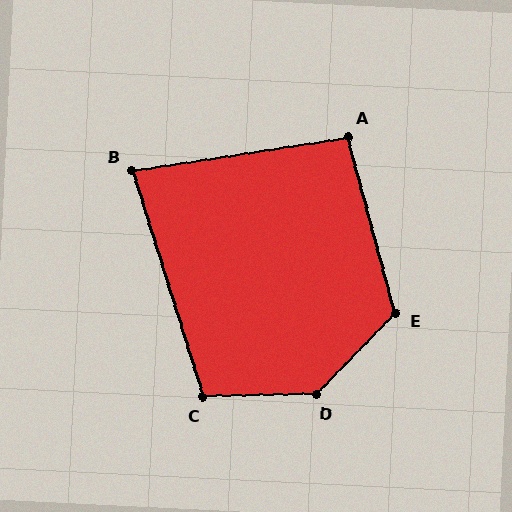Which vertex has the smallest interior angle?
B, at approximately 82 degrees.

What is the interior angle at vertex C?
Approximately 106 degrees (obtuse).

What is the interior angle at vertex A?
Approximately 96 degrees (obtuse).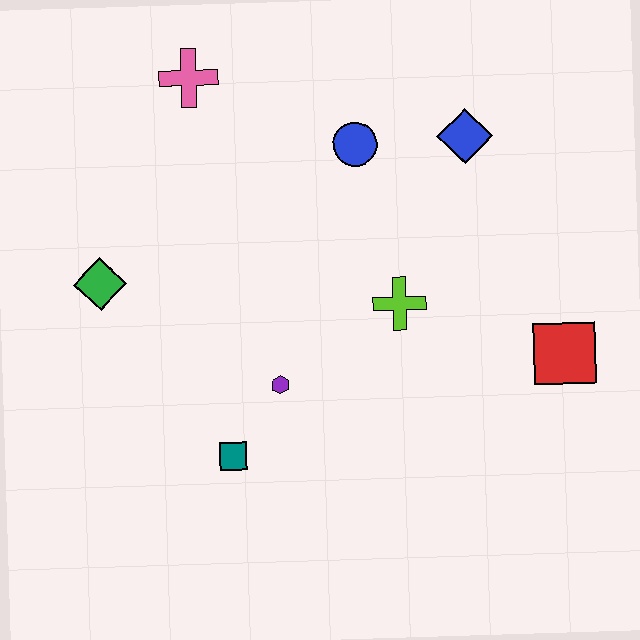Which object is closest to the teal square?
The purple hexagon is closest to the teal square.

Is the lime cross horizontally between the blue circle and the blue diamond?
Yes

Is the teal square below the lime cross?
Yes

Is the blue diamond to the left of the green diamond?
No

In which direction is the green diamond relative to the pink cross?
The green diamond is below the pink cross.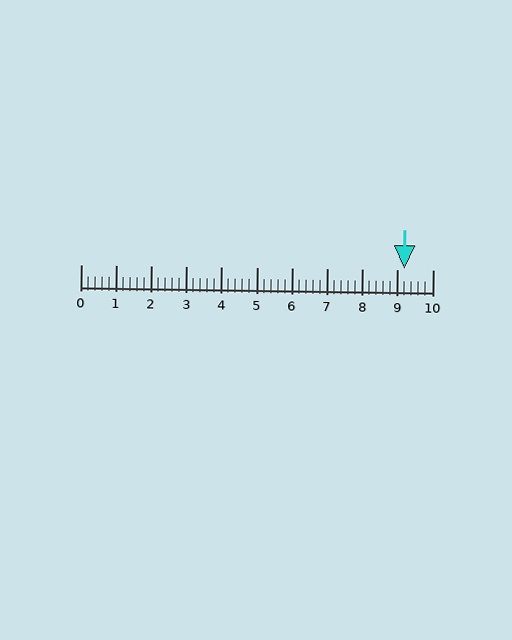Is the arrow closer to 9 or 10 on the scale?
The arrow is closer to 9.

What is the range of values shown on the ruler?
The ruler shows values from 0 to 10.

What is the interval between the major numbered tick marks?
The major tick marks are spaced 1 units apart.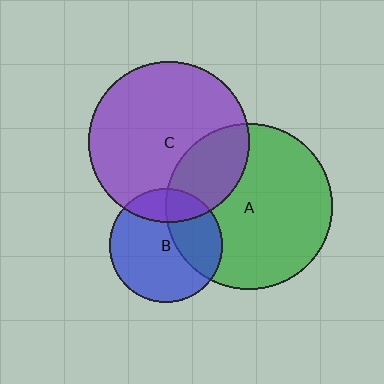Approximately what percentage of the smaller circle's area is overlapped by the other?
Approximately 25%.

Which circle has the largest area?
Circle A (green).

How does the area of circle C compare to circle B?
Approximately 2.0 times.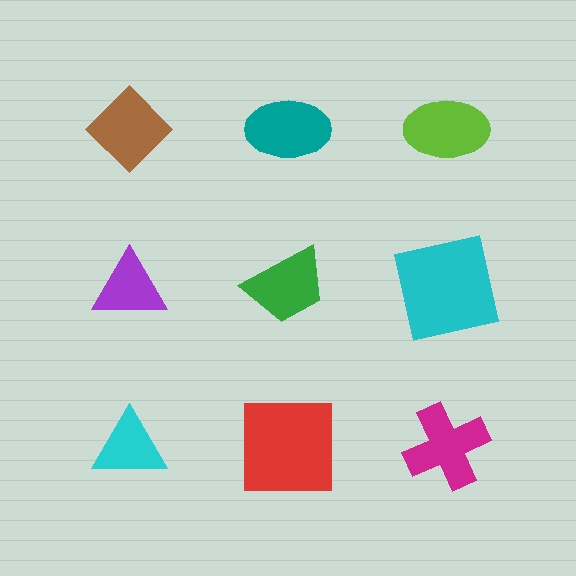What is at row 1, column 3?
A lime ellipse.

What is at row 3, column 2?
A red square.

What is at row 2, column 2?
A green trapezoid.